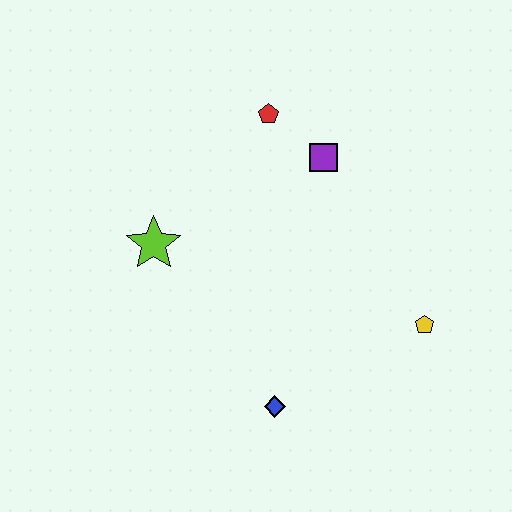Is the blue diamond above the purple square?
No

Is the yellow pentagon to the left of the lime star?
No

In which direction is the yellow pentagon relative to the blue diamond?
The yellow pentagon is to the right of the blue diamond.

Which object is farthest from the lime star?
The yellow pentagon is farthest from the lime star.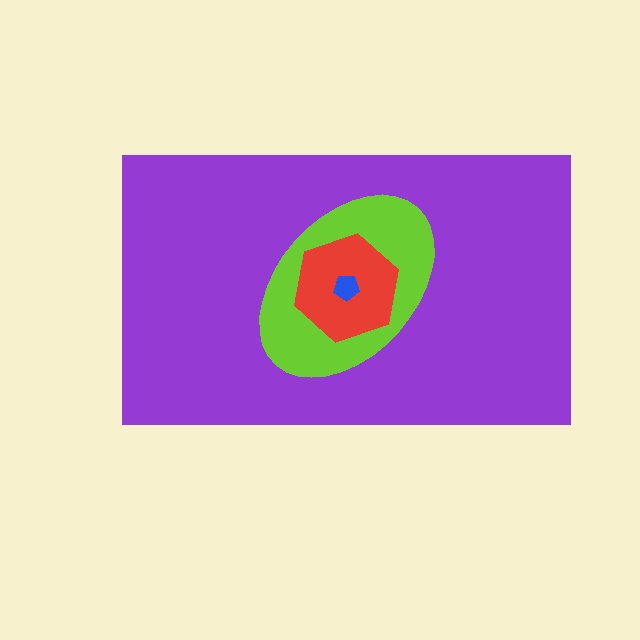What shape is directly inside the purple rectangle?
The lime ellipse.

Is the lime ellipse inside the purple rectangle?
Yes.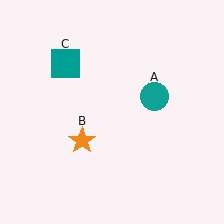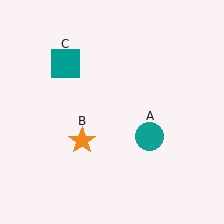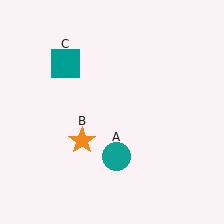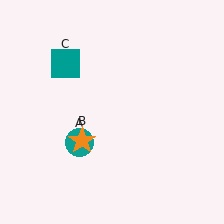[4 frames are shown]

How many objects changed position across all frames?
1 object changed position: teal circle (object A).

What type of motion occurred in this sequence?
The teal circle (object A) rotated clockwise around the center of the scene.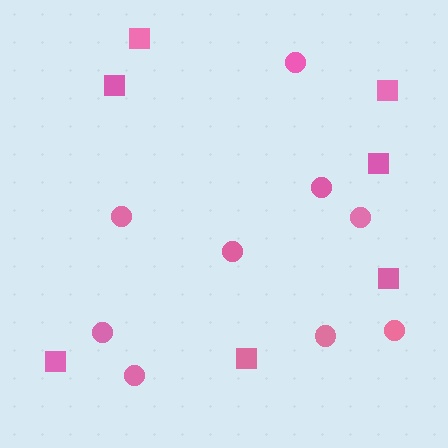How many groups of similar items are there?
There are 2 groups: one group of circles (9) and one group of squares (7).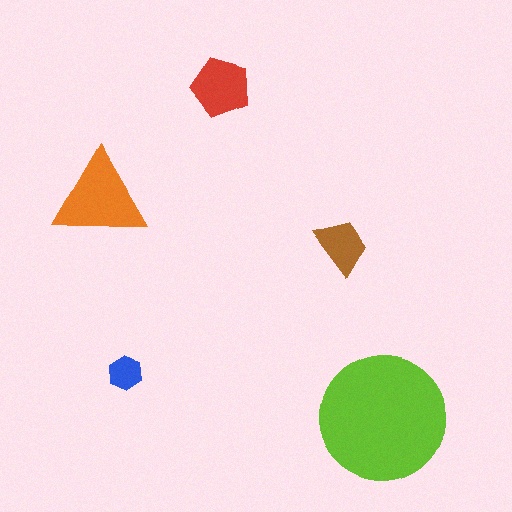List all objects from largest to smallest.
The lime circle, the orange triangle, the red pentagon, the brown trapezoid, the blue hexagon.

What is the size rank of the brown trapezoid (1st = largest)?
4th.